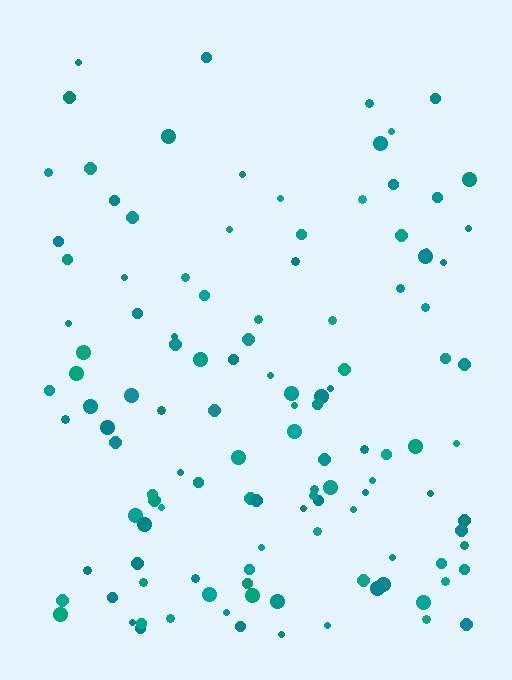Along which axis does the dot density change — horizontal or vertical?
Vertical.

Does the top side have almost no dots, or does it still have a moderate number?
Still a moderate number, just noticeably fewer than the bottom.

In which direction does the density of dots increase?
From top to bottom, with the bottom side densest.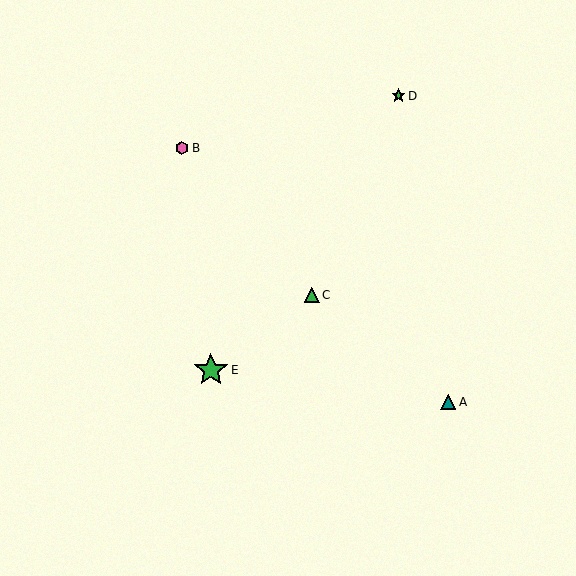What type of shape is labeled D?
Shape D is a green star.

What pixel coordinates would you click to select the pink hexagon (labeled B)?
Click at (182, 148) to select the pink hexagon B.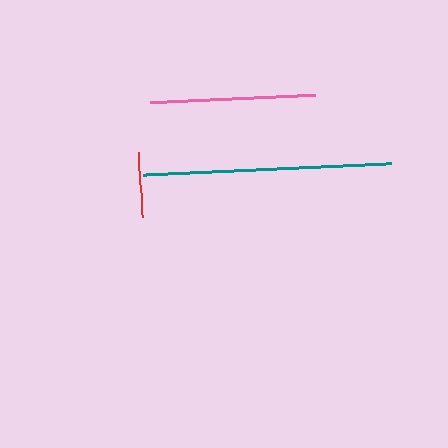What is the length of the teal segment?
The teal segment is approximately 249 pixels long.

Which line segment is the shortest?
The red line is the shortest at approximately 65 pixels.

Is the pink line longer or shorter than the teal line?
The teal line is longer than the pink line.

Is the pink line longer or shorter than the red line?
The pink line is longer than the red line.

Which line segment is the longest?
The teal line is the longest at approximately 249 pixels.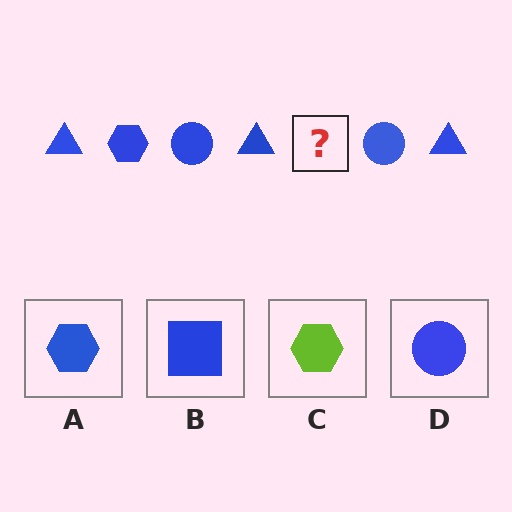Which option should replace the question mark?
Option A.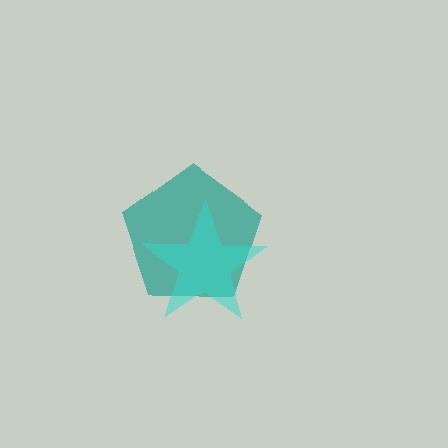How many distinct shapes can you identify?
There are 2 distinct shapes: a teal pentagon, a cyan star.